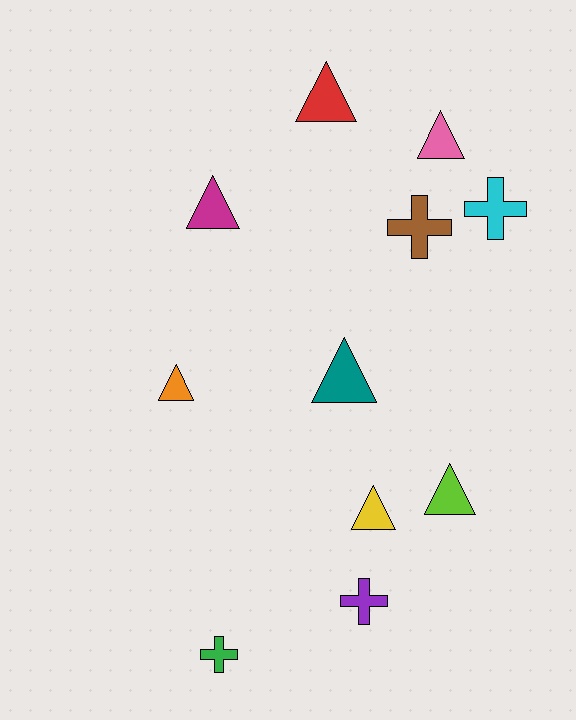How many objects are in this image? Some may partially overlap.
There are 11 objects.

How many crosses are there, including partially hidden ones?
There are 4 crosses.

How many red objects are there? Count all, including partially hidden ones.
There is 1 red object.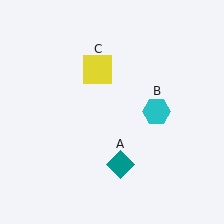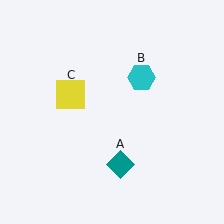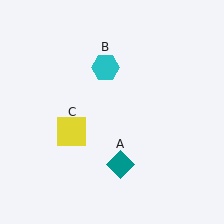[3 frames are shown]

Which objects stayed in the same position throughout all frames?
Teal diamond (object A) remained stationary.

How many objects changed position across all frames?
2 objects changed position: cyan hexagon (object B), yellow square (object C).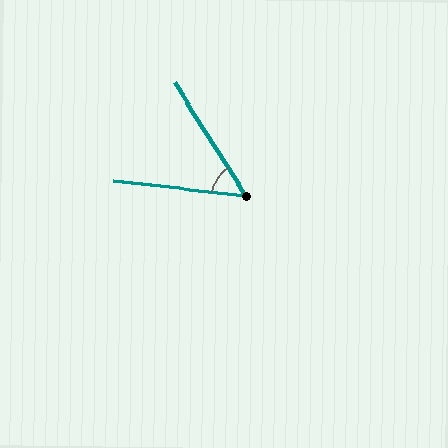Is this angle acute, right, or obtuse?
It is acute.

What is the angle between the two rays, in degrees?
Approximately 51 degrees.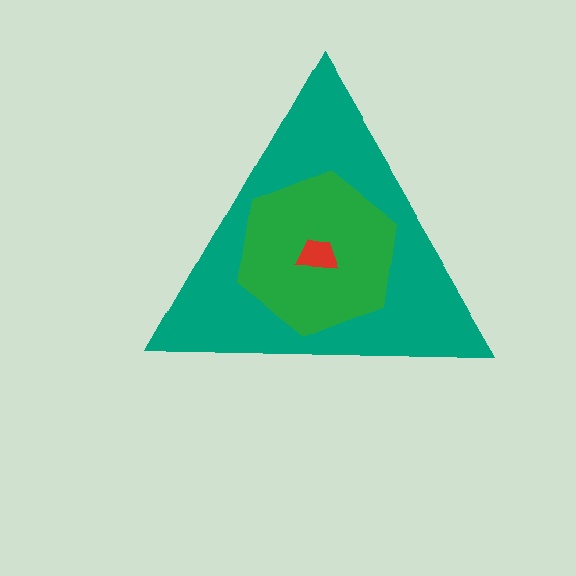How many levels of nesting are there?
3.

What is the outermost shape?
The teal triangle.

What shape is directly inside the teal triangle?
The green hexagon.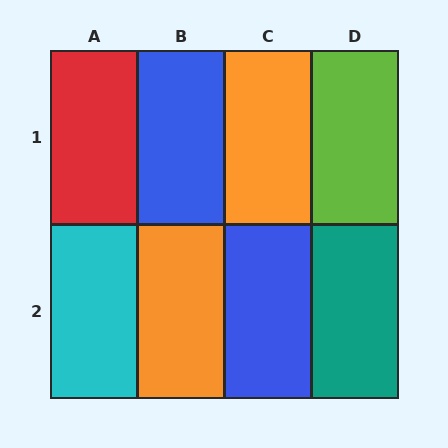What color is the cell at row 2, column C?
Blue.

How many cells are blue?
2 cells are blue.